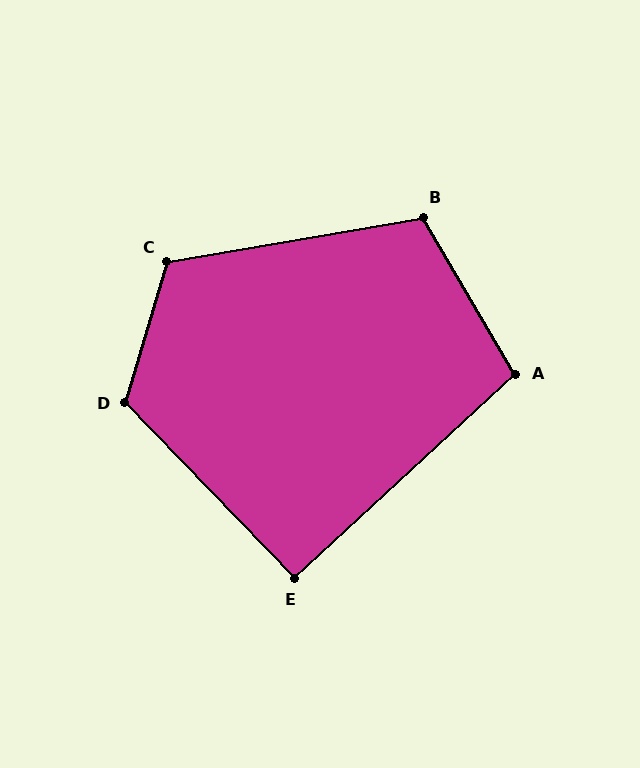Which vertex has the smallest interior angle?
E, at approximately 91 degrees.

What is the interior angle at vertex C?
Approximately 116 degrees (obtuse).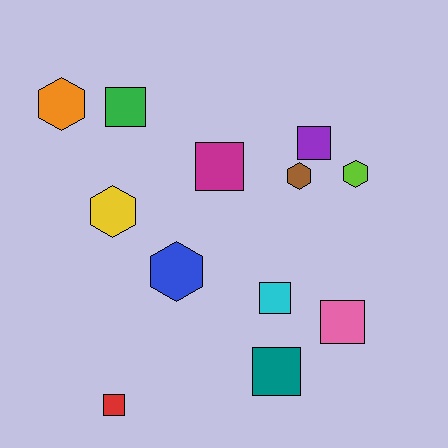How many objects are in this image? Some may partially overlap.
There are 12 objects.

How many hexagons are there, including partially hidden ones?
There are 5 hexagons.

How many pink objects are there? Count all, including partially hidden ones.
There is 1 pink object.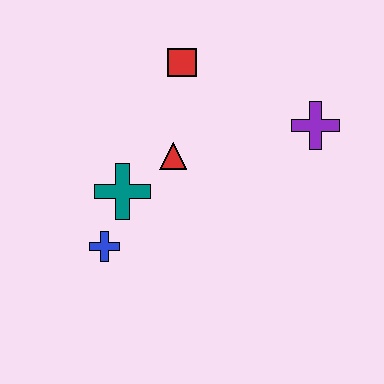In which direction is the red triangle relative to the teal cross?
The red triangle is to the right of the teal cross.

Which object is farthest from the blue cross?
The purple cross is farthest from the blue cross.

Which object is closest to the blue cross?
The teal cross is closest to the blue cross.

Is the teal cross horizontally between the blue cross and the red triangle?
Yes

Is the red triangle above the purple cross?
No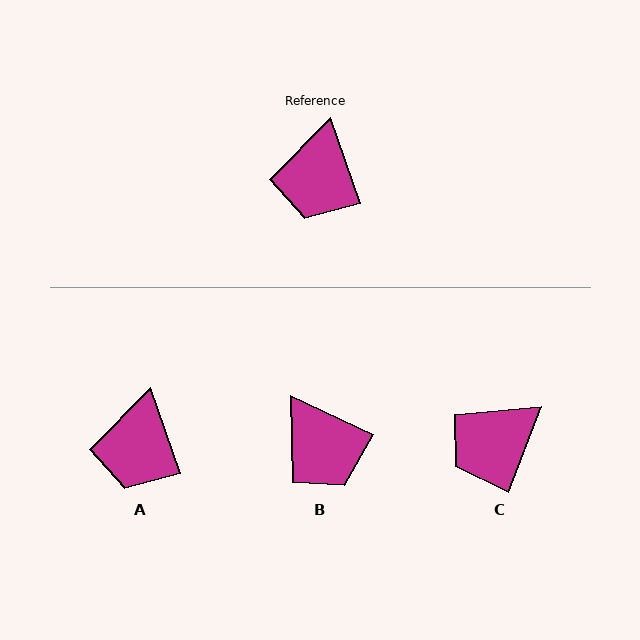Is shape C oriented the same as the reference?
No, it is off by about 41 degrees.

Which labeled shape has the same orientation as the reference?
A.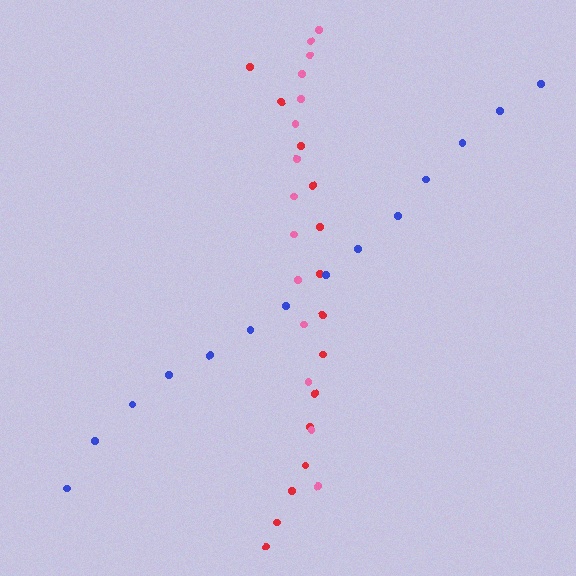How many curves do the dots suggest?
There are 3 distinct paths.